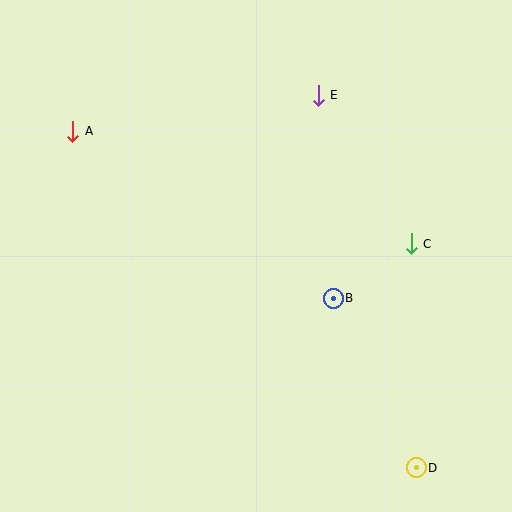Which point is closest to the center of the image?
Point B at (333, 298) is closest to the center.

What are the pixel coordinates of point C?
Point C is at (411, 244).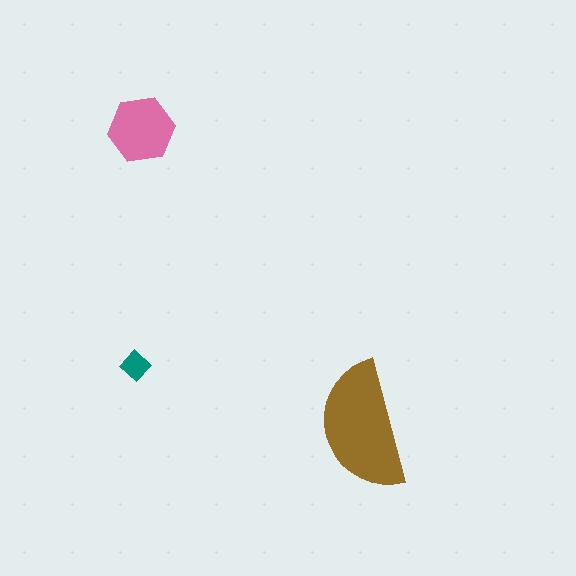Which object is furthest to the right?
The brown semicircle is rightmost.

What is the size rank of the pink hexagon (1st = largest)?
2nd.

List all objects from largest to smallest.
The brown semicircle, the pink hexagon, the teal diamond.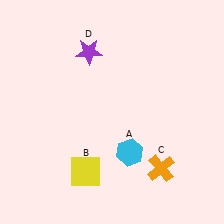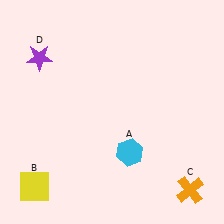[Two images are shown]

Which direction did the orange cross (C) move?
The orange cross (C) moved right.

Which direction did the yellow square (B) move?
The yellow square (B) moved left.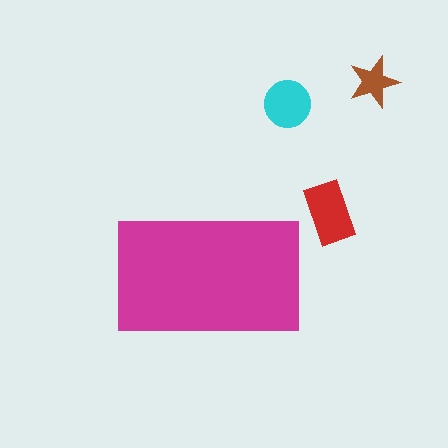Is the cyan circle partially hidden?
No, the cyan circle is fully visible.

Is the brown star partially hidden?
No, the brown star is fully visible.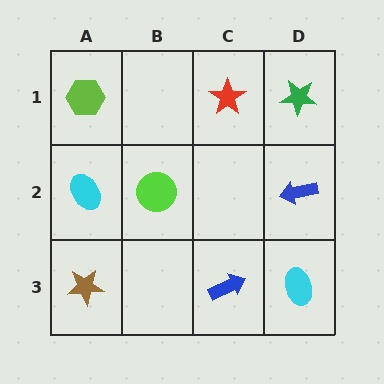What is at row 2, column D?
A blue arrow.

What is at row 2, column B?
A lime circle.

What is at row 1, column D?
A green star.